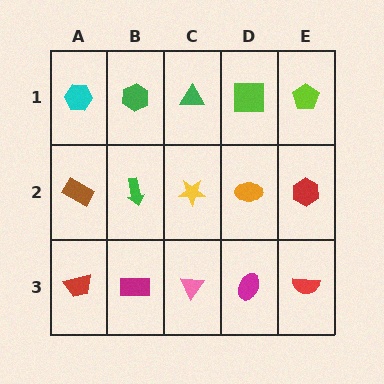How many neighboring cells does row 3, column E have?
2.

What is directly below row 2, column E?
A red semicircle.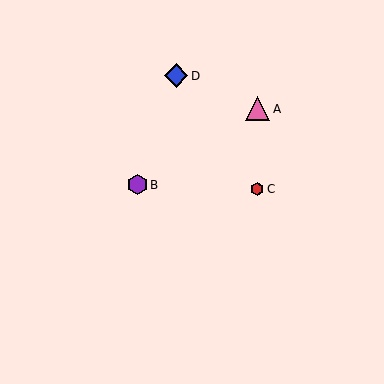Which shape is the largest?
The pink triangle (labeled A) is the largest.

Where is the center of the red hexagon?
The center of the red hexagon is at (257, 189).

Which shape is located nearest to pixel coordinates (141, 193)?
The purple hexagon (labeled B) at (137, 185) is nearest to that location.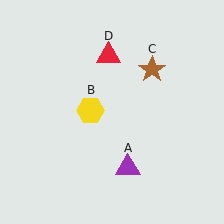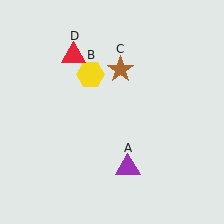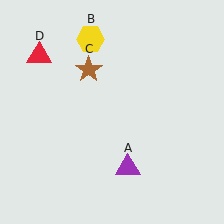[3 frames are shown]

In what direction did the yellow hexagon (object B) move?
The yellow hexagon (object B) moved up.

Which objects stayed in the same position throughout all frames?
Purple triangle (object A) remained stationary.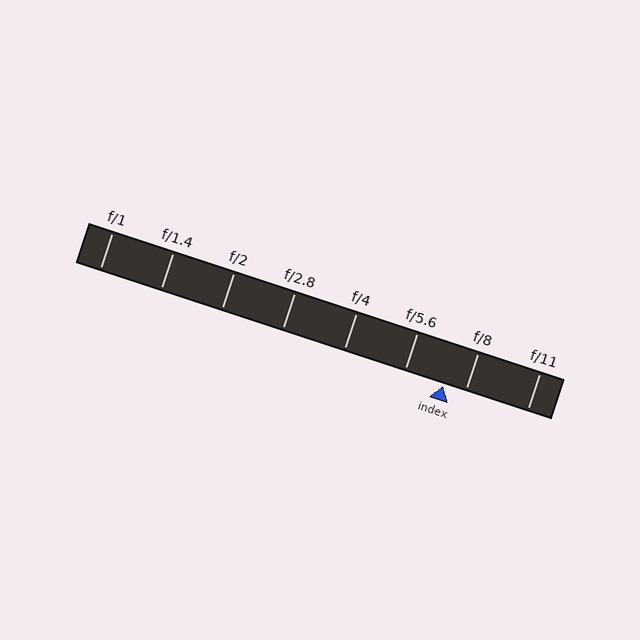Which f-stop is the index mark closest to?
The index mark is closest to f/8.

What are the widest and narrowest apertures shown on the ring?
The widest aperture shown is f/1 and the narrowest is f/11.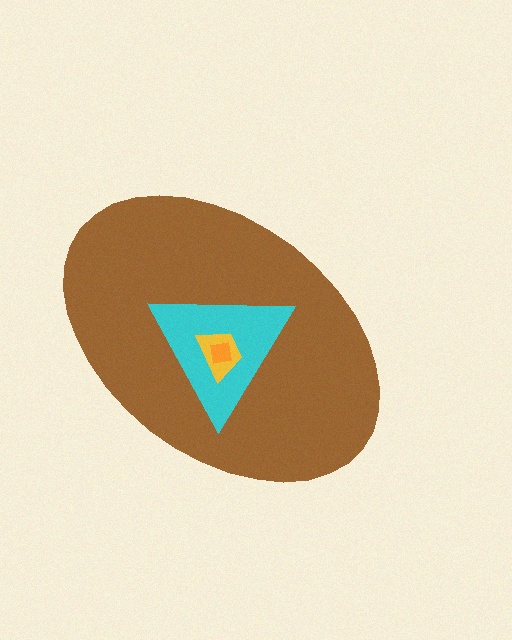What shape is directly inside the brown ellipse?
The cyan triangle.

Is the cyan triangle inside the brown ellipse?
Yes.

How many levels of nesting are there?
4.